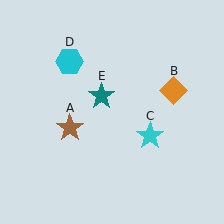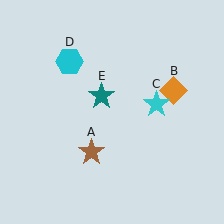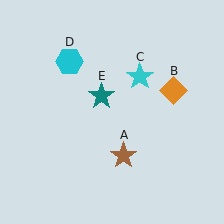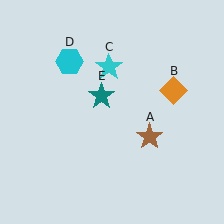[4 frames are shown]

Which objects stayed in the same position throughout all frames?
Orange diamond (object B) and cyan hexagon (object D) and teal star (object E) remained stationary.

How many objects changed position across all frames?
2 objects changed position: brown star (object A), cyan star (object C).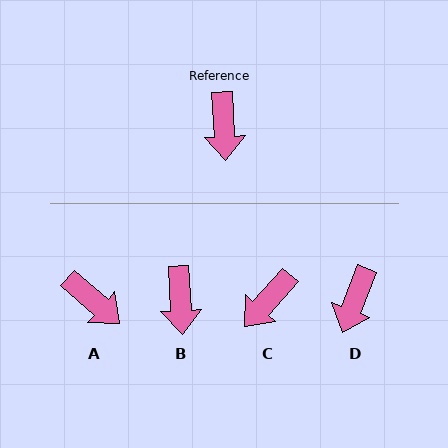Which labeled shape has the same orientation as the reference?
B.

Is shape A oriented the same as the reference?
No, it is off by about 46 degrees.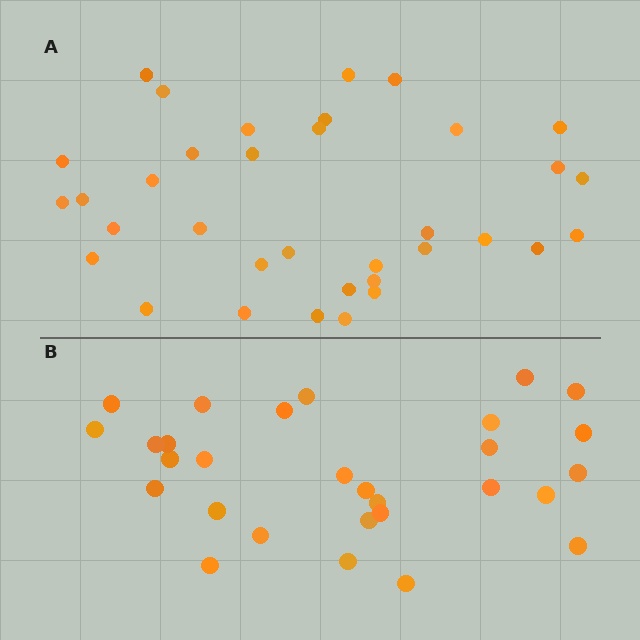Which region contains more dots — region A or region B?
Region A (the top region) has more dots.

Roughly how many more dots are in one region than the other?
Region A has about 6 more dots than region B.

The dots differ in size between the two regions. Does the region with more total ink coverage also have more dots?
No. Region B has more total ink coverage because its dots are larger, but region A actually contains more individual dots. Total area can be misleading — the number of items is what matters here.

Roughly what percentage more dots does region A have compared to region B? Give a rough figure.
About 20% more.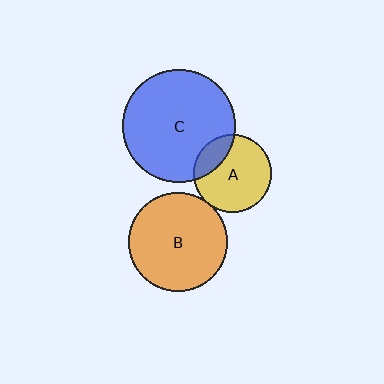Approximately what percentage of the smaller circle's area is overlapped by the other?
Approximately 5%.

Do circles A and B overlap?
Yes.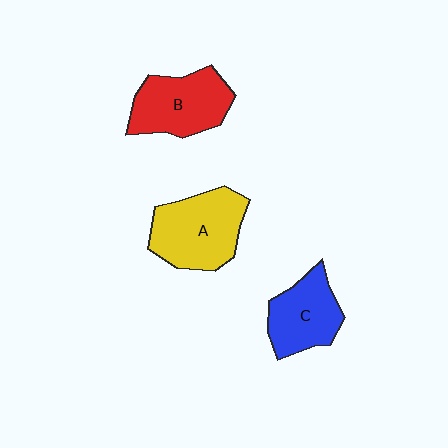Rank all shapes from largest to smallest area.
From largest to smallest: A (yellow), B (red), C (blue).